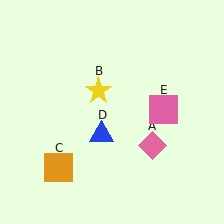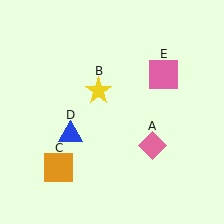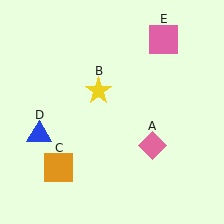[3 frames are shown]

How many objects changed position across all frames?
2 objects changed position: blue triangle (object D), pink square (object E).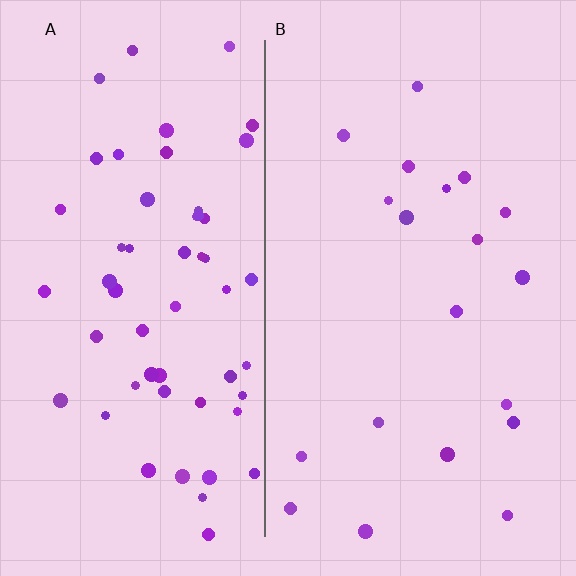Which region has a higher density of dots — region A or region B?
A (the left).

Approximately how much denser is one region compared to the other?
Approximately 2.9× — region A over region B.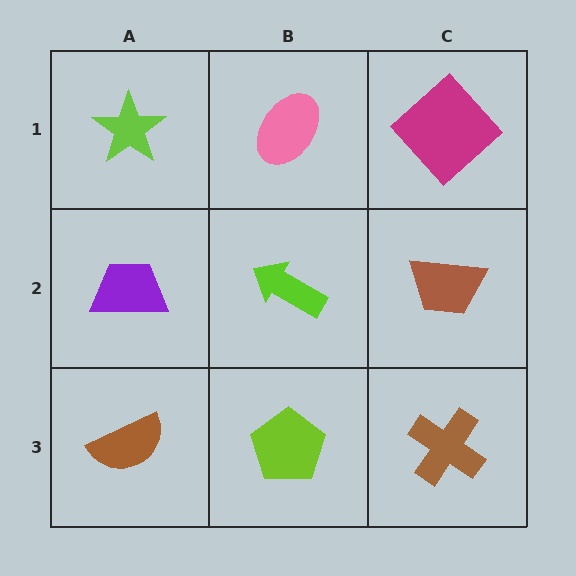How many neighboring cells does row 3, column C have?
2.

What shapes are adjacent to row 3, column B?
A lime arrow (row 2, column B), a brown semicircle (row 3, column A), a brown cross (row 3, column C).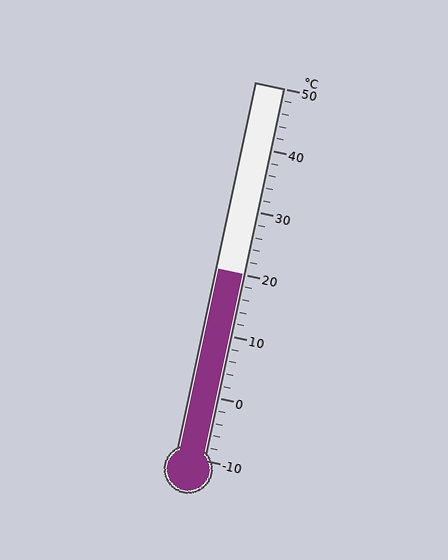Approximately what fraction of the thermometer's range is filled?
The thermometer is filled to approximately 50% of its range.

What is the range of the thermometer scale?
The thermometer scale ranges from -10°C to 50°C.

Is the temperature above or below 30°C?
The temperature is below 30°C.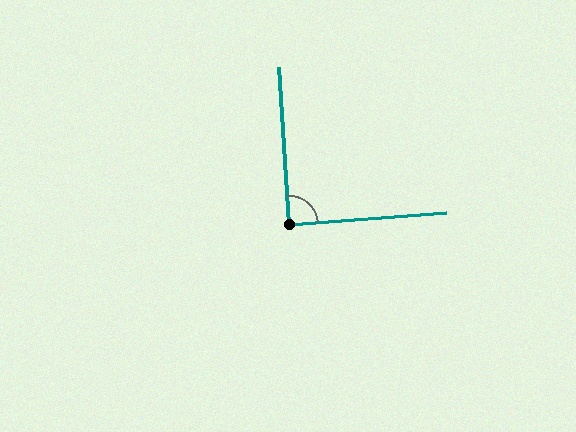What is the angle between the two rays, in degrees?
Approximately 89 degrees.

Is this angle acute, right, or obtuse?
It is approximately a right angle.